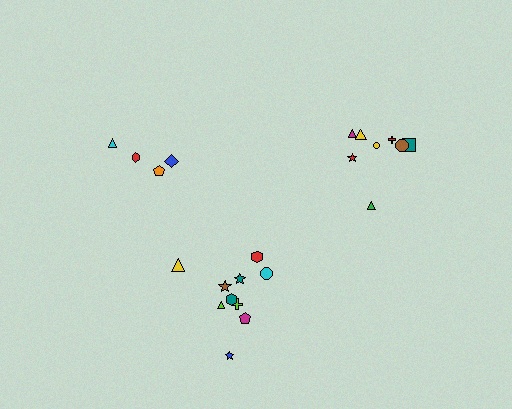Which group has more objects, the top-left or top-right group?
The top-right group.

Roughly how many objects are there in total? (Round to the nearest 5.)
Roughly 20 objects in total.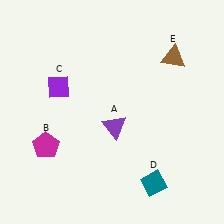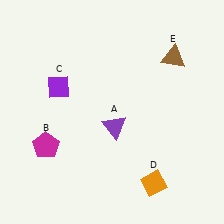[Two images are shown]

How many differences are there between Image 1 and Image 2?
There is 1 difference between the two images.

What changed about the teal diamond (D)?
In Image 1, D is teal. In Image 2, it changed to orange.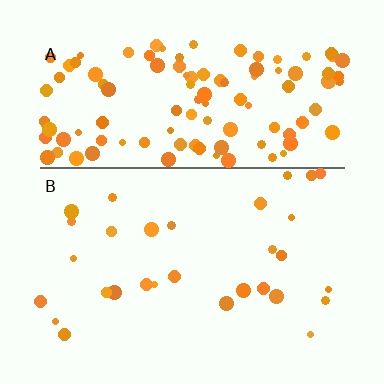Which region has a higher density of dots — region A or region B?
A (the top).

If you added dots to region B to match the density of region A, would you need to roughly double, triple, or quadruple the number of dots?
Approximately quadruple.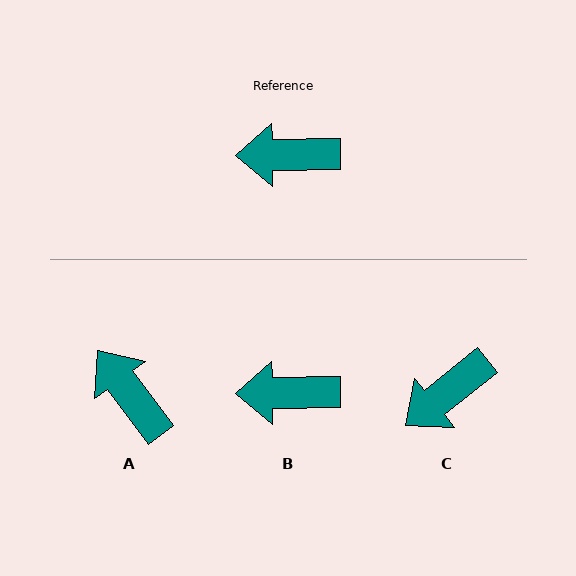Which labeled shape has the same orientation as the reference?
B.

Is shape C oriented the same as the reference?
No, it is off by about 38 degrees.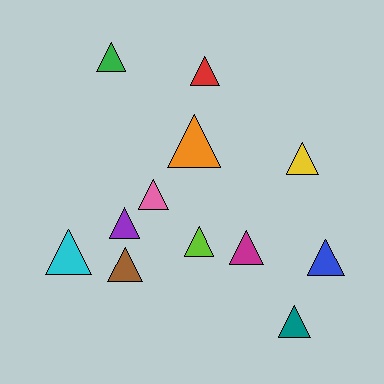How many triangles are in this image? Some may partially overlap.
There are 12 triangles.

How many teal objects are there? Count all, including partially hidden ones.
There is 1 teal object.